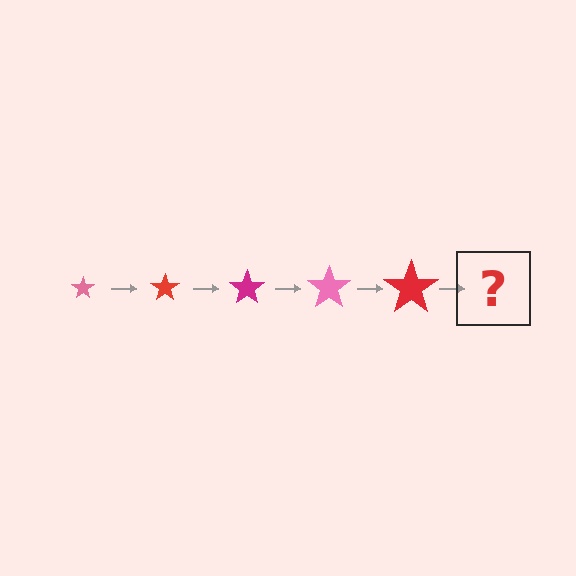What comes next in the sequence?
The next element should be a magenta star, larger than the previous one.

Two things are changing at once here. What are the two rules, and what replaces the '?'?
The two rules are that the star grows larger each step and the color cycles through pink, red, and magenta. The '?' should be a magenta star, larger than the previous one.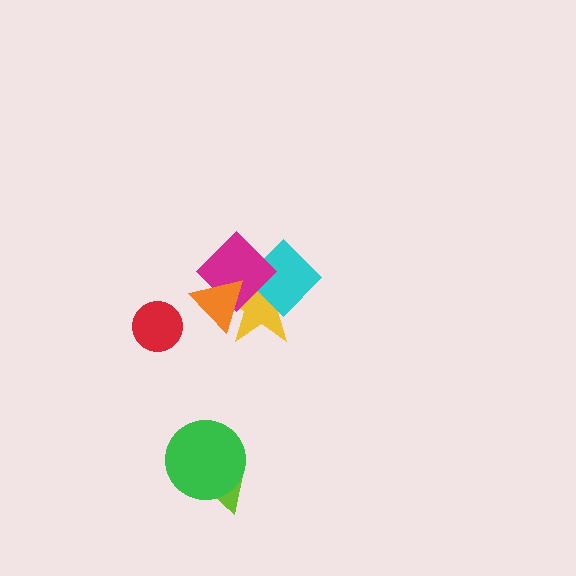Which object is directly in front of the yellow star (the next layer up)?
The cyan diamond is directly in front of the yellow star.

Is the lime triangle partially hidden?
Yes, it is partially covered by another shape.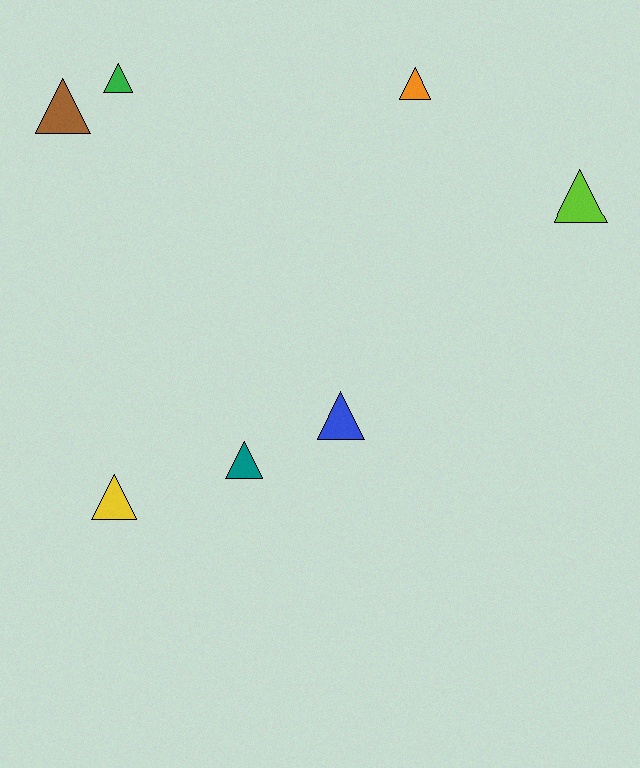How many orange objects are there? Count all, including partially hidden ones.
There is 1 orange object.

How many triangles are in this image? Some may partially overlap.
There are 7 triangles.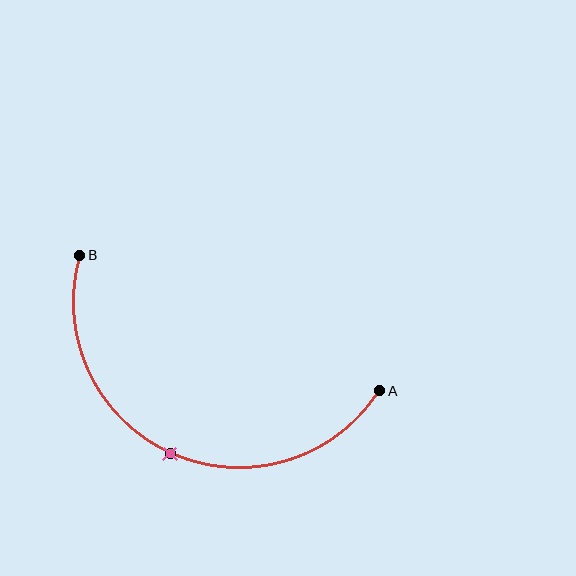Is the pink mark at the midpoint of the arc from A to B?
Yes. The pink mark lies on the arc at equal arc-length from both A and B — it is the arc midpoint.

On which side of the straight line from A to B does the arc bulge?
The arc bulges below the straight line connecting A and B.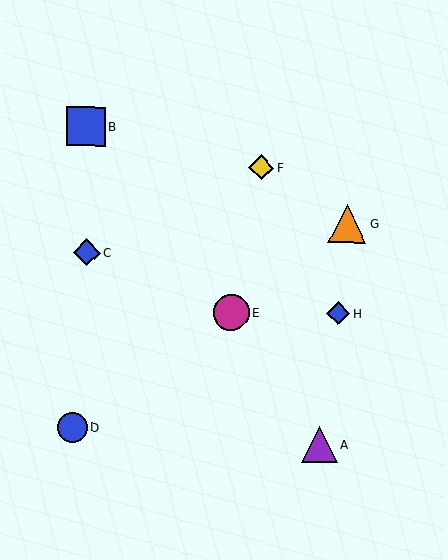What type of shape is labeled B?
Shape B is a blue square.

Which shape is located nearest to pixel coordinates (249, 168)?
The yellow diamond (labeled F) at (261, 168) is nearest to that location.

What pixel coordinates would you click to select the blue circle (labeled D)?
Click at (73, 428) to select the blue circle D.